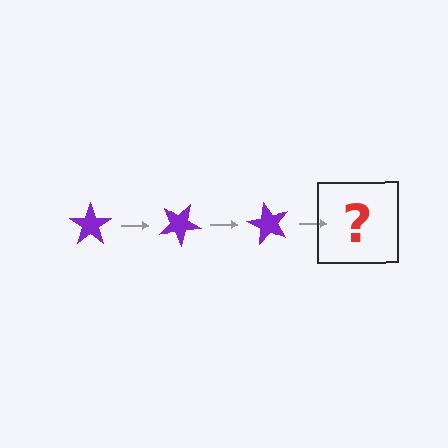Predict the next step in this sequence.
The next step is a purple star rotated 90 degrees.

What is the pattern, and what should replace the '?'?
The pattern is that the star rotates 30 degrees each step. The '?' should be a purple star rotated 90 degrees.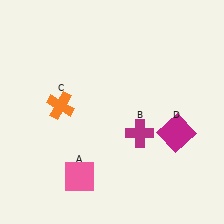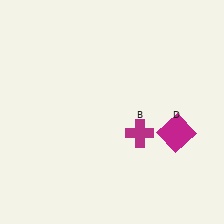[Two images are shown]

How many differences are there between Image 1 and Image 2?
There are 2 differences between the two images.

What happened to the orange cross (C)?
The orange cross (C) was removed in Image 2. It was in the top-left area of Image 1.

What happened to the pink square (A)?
The pink square (A) was removed in Image 2. It was in the bottom-left area of Image 1.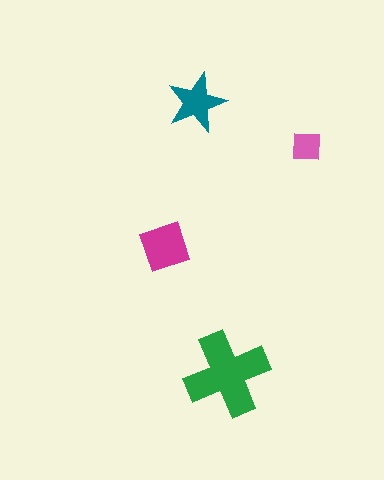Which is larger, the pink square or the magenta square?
The magenta square.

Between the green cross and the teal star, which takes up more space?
The green cross.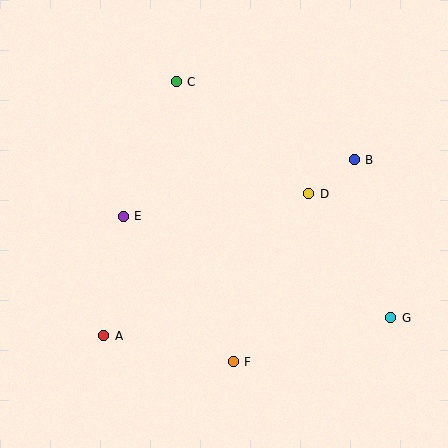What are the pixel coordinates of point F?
Point F is at (233, 362).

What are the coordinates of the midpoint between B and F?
The midpoint between B and F is at (294, 261).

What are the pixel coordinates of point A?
Point A is at (104, 336).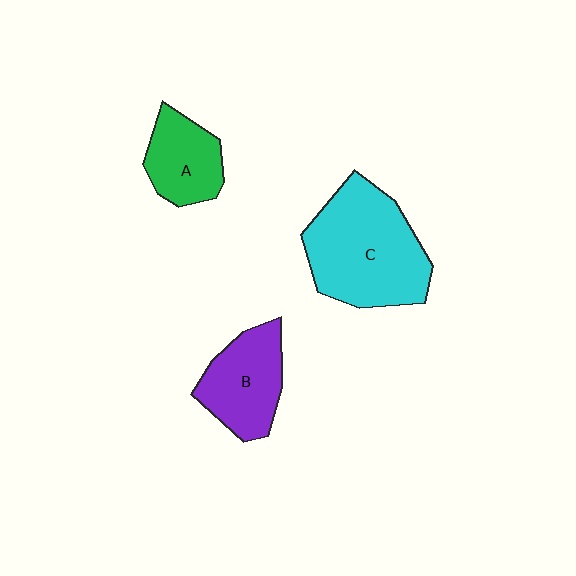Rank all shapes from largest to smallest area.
From largest to smallest: C (cyan), B (purple), A (green).